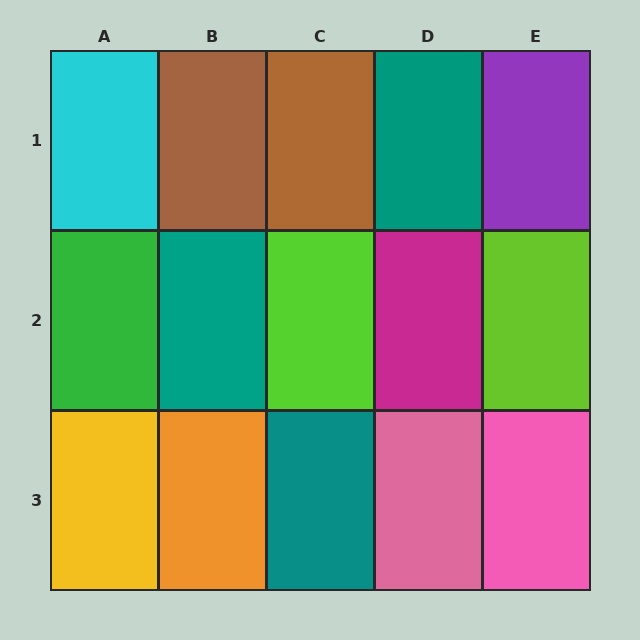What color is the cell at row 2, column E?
Lime.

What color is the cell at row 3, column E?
Pink.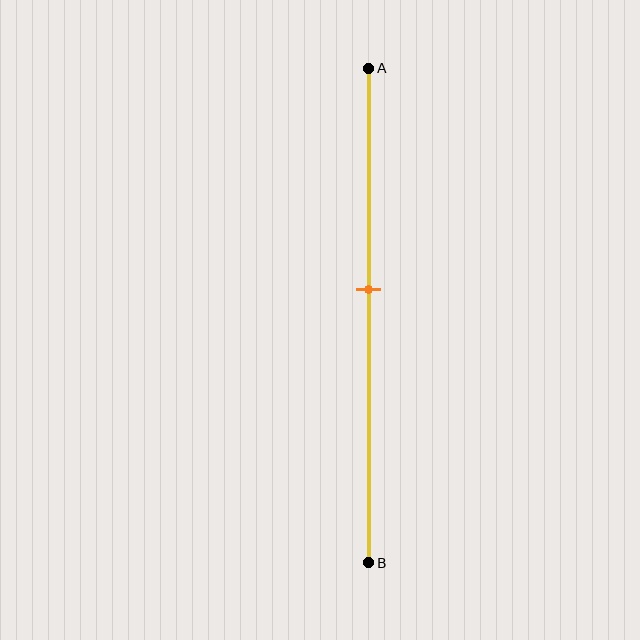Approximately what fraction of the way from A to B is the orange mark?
The orange mark is approximately 45% of the way from A to B.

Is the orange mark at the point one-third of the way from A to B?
No, the mark is at about 45% from A, not at the 33% one-third point.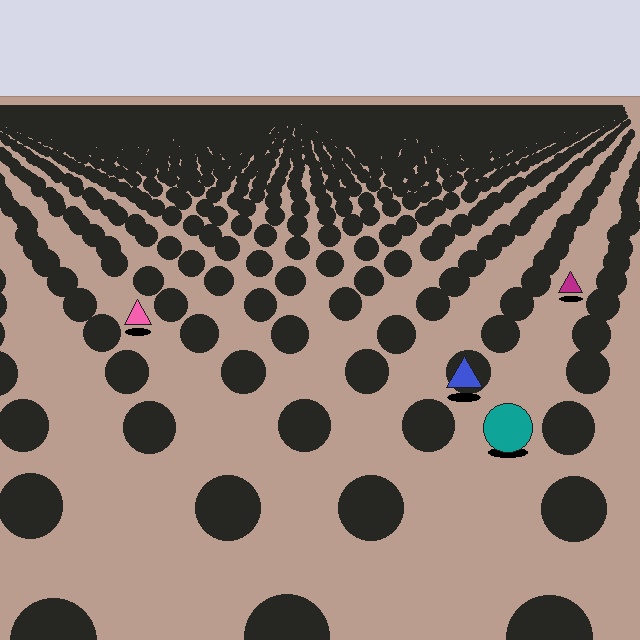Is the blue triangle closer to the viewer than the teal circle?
No. The teal circle is closer — you can tell from the texture gradient: the ground texture is coarser near it.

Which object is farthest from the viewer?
The magenta triangle is farthest from the viewer. It appears smaller and the ground texture around it is denser.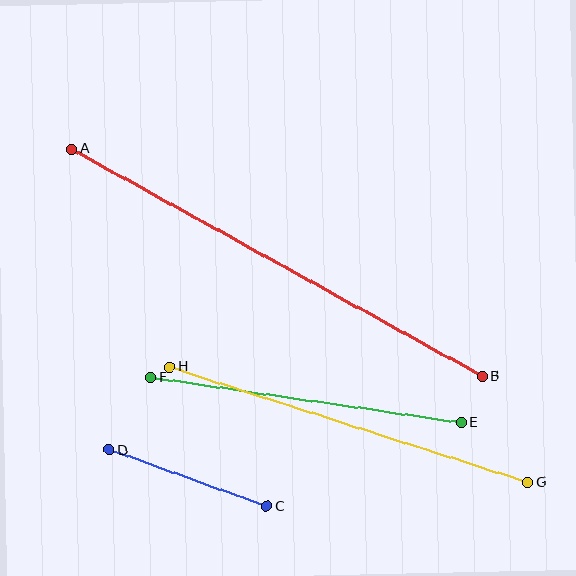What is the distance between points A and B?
The distance is approximately 469 pixels.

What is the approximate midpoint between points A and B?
The midpoint is at approximately (277, 262) pixels.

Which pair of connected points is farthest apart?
Points A and B are farthest apart.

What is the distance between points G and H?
The distance is approximately 376 pixels.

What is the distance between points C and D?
The distance is approximately 167 pixels.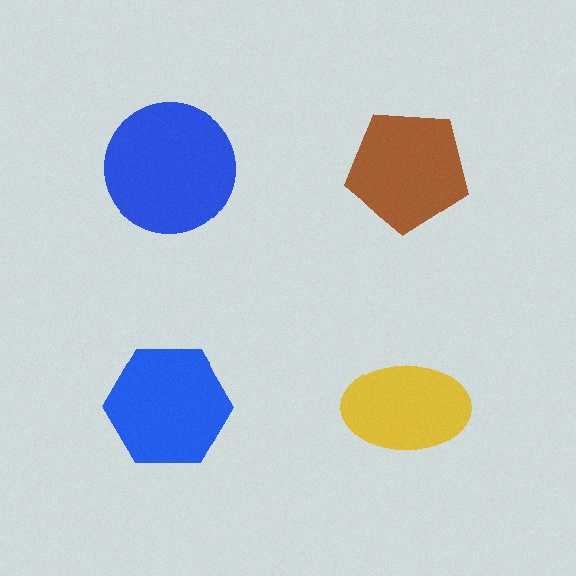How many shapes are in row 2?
2 shapes.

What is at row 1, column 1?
A blue circle.